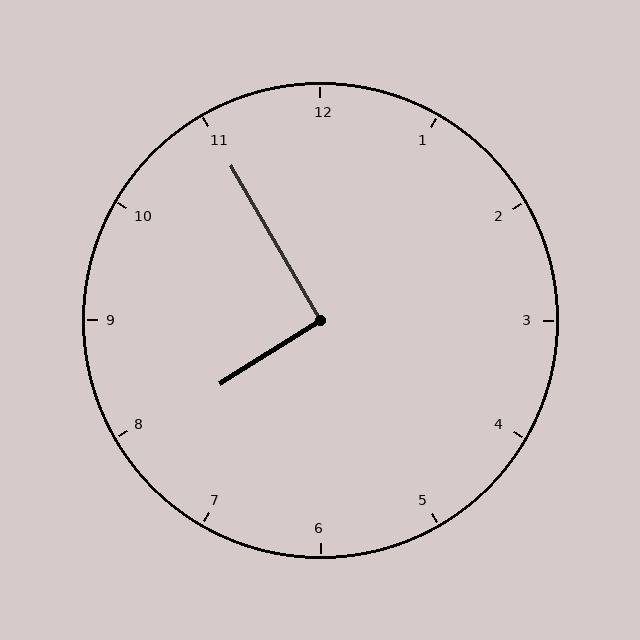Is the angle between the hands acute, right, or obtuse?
It is right.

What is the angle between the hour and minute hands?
Approximately 92 degrees.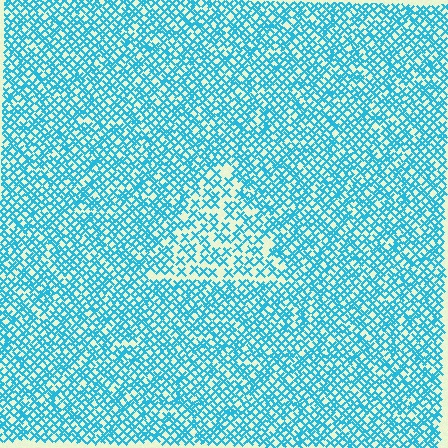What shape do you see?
I see a triangle.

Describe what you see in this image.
The image contains small cyan elements arranged at two different densities. A triangle-shaped region is visible where the elements are less densely packed than the surrounding area.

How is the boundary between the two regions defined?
The boundary is defined by a change in element density (approximately 1.8x ratio). All elements are the same color, size, and shape.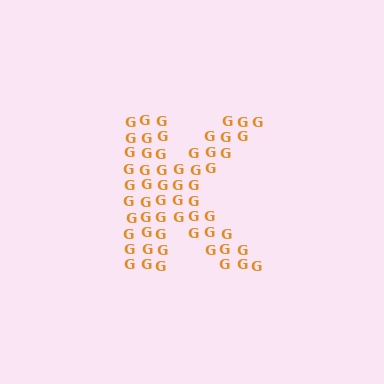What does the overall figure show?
The overall figure shows the letter K.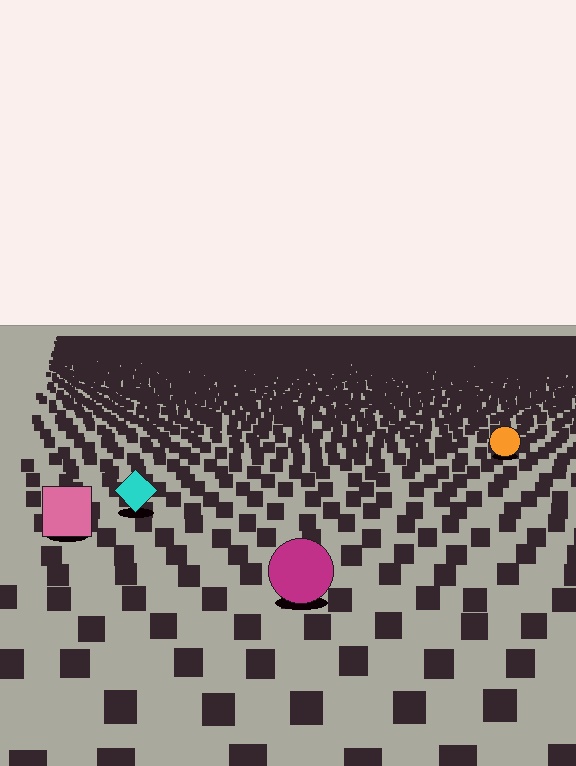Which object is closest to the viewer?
The magenta circle is closest. The texture marks near it are larger and more spread out.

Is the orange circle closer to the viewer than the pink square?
No. The pink square is closer — you can tell from the texture gradient: the ground texture is coarser near it.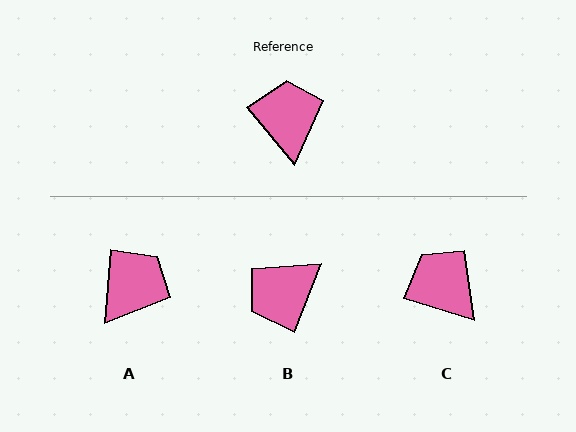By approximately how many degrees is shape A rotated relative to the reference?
Approximately 44 degrees clockwise.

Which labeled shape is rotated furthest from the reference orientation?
B, about 119 degrees away.